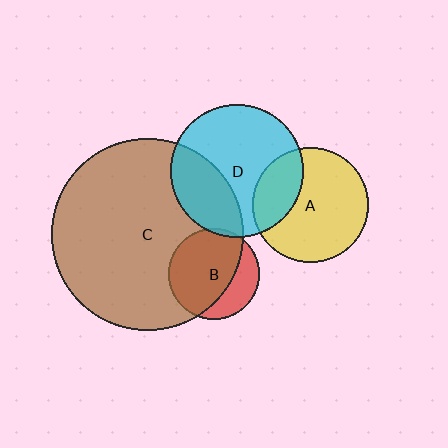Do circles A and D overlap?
Yes.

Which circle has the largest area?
Circle C (brown).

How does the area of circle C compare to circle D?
Approximately 2.1 times.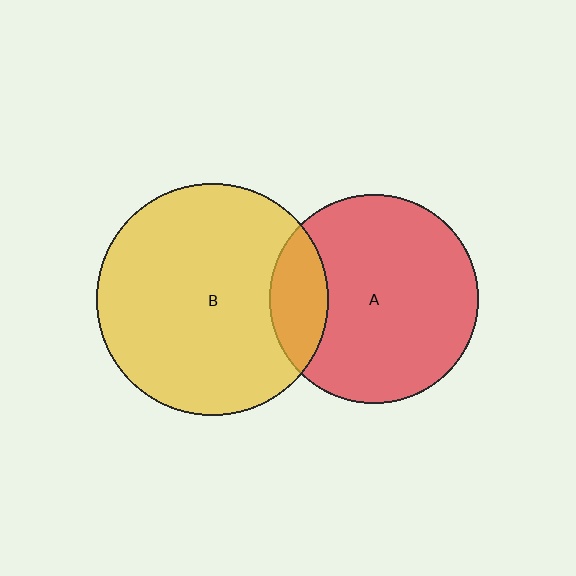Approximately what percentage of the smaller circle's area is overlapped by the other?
Approximately 20%.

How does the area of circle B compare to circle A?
Approximately 1.2 times.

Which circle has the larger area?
Circle B (yellow).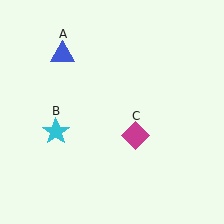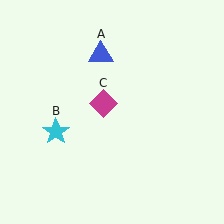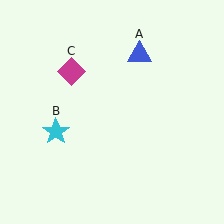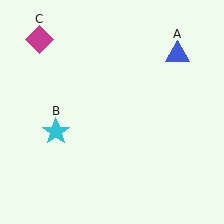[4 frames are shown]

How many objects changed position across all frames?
2 objects changed position: blue triangle (object A), magenta diamond (object C).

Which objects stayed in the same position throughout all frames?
Cyan star (object B) remained stationary.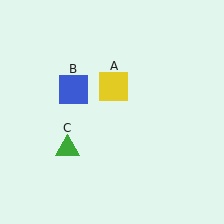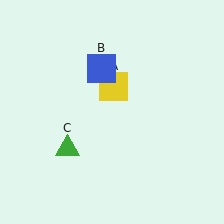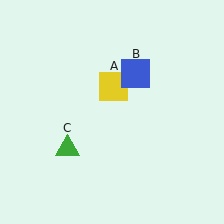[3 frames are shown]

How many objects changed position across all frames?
1 object changed position: blue square (object B).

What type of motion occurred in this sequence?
The blue square (object B) rotated clockwise around the center of the scene.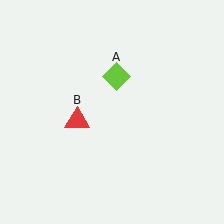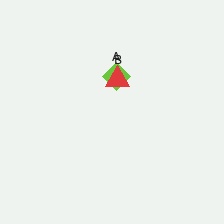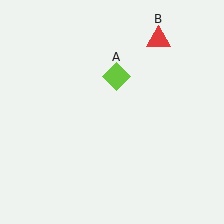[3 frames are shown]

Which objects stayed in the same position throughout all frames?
Lime diamond (object A) remained stationary.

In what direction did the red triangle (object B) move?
The red triangle (object B) moved up and to the right.